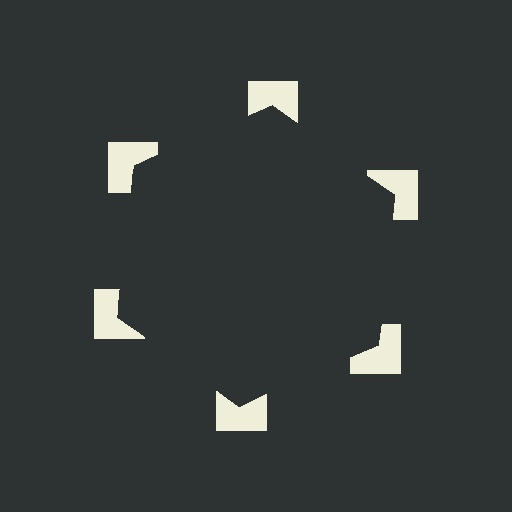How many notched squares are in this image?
There are 6 — one at each vertex of the illusory hexagon.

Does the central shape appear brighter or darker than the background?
It typically appears slightly darker than the background, even though no actual brightness change is drawn.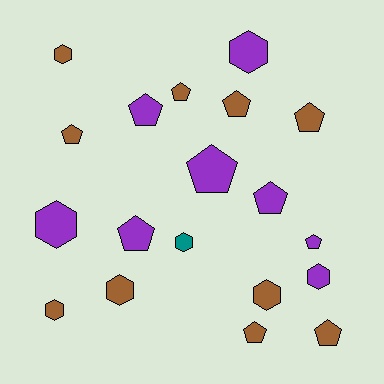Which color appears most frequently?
Brown, with 10 objects.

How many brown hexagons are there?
There are 4 brown hexagons.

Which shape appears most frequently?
Pentagon, with 11 objects.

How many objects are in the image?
There are 19 objects.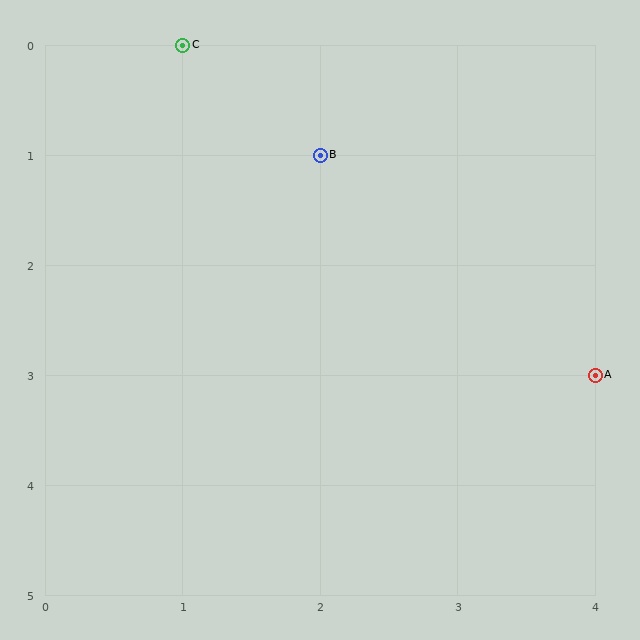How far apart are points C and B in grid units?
Points C and B are 1 column and 1 row apart (about 1.4 grid units diagonally).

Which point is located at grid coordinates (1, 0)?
Point C is at (1, 0).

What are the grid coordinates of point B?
Point B is at grid coordinates (2, 1).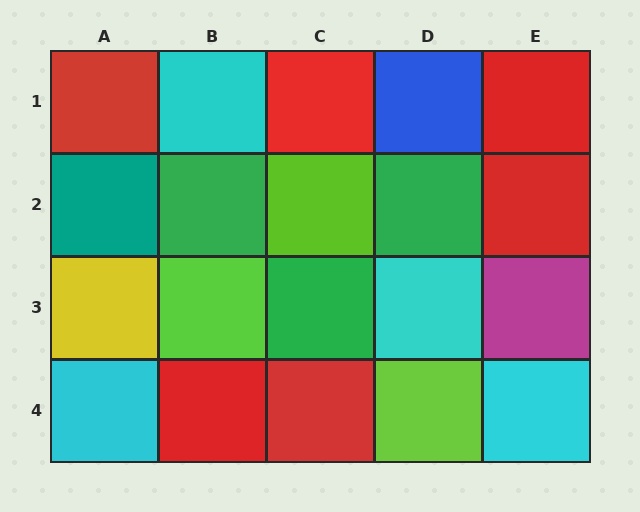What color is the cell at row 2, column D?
Green.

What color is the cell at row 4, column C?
Red.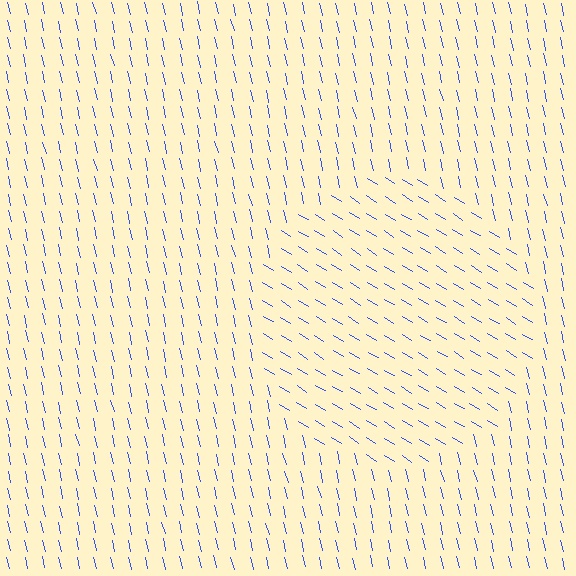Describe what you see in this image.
The image is filled with small blue line segments. A circle region in the image has lines oriented differently from the surrounding lines, creating a visible texture boundary.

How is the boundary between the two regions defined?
The boundary is defined purely by a change in line orientation (approximately 45 degrees difference). All lines are the same color and thickness.